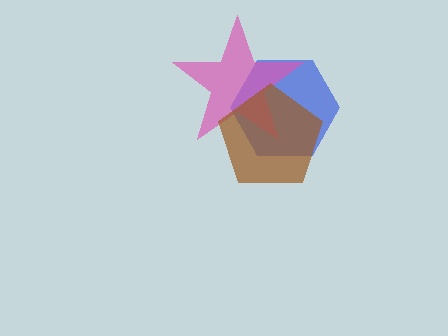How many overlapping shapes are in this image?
There are 3 overlapping shapes in the image.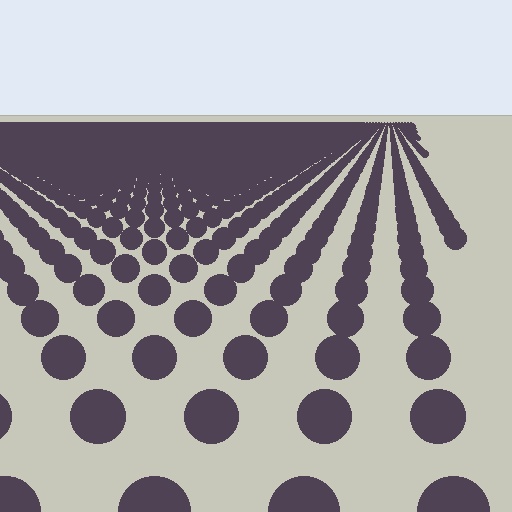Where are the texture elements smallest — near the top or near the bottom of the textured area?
Near the top.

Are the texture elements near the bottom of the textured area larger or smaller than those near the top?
Larger. Near the bottom, elements are closer to the viewer and appear at a bigger on-screen size.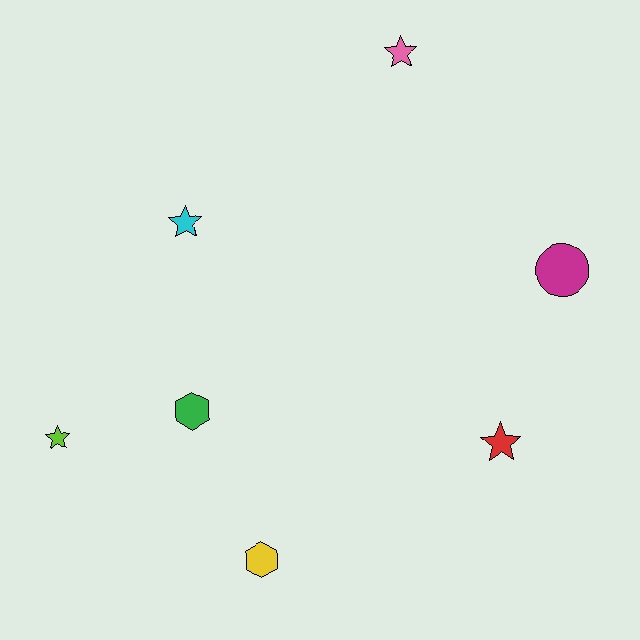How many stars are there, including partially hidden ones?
There are 4 stars.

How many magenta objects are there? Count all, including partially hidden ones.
There is 1 magenta object.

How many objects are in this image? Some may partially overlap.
There are 7 objects.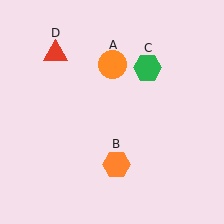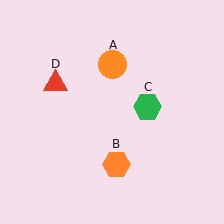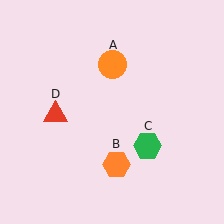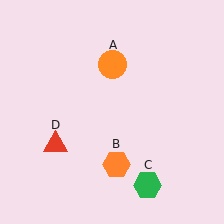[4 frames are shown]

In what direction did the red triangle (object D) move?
The red triangle (object D) moved down.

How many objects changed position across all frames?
2 objects changed position: green hexagon (object C), red triangle (object D).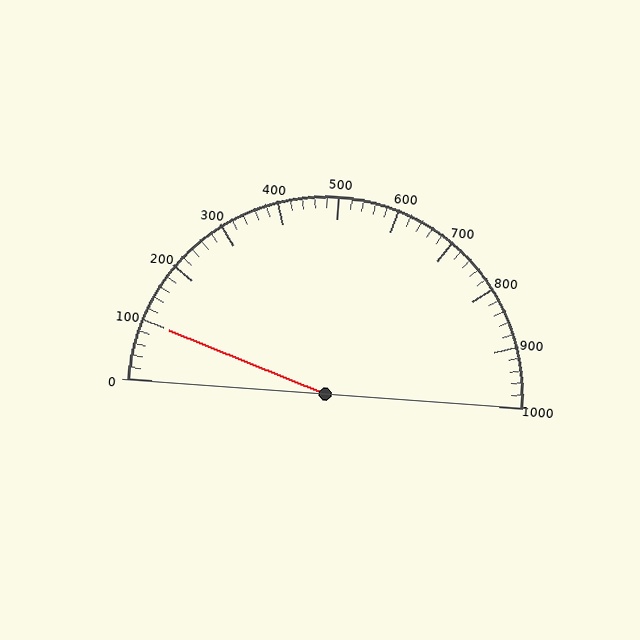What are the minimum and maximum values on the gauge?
The gauge ranges from 0 to 1000.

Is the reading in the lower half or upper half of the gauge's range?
The reading is in the lower half of the range (0 to 1000).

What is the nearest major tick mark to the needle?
The nearest major tick mark is 100.